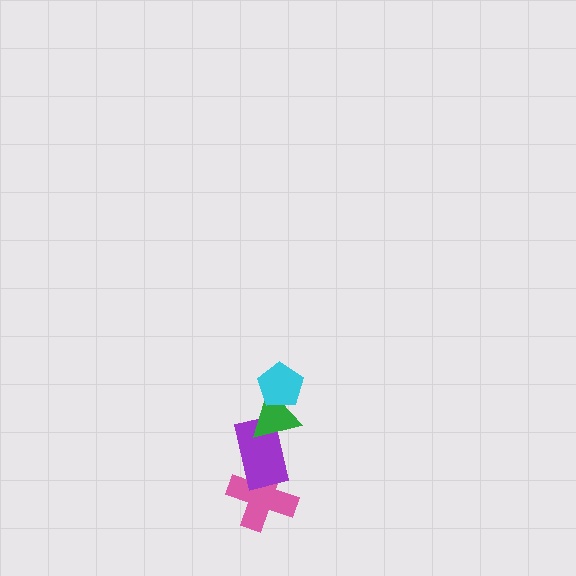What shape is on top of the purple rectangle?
The green triangle is on top of the purple rectangle.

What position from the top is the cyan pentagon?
The cyan pentagon is 1st from the top.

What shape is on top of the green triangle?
The cyan pentagon is on top of the green triangle.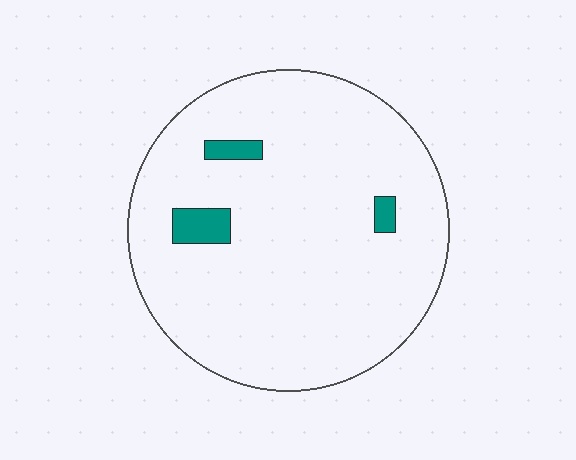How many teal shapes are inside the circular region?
3.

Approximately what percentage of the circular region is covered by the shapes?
Approximately 5%.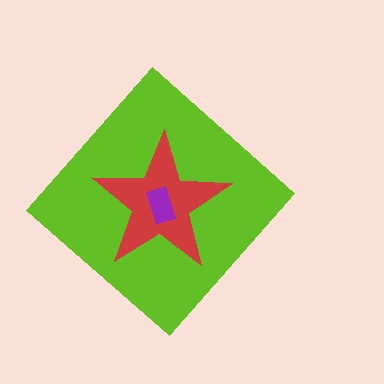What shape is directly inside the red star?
The purple rectangle.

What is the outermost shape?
The lime diamond.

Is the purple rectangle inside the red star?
Yes.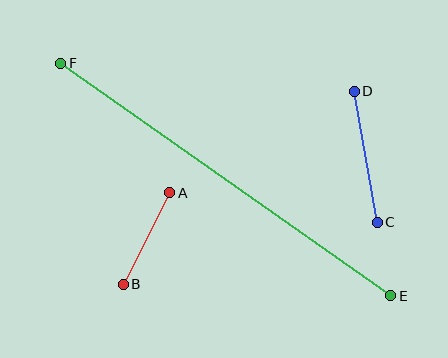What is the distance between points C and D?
The distance is approximately 133 pixels.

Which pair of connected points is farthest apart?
Points E and F are farthest apart.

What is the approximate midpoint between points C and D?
The midpoint is at approximately (366, 157) pixels.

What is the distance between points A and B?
The distance is approximately 103 pixels.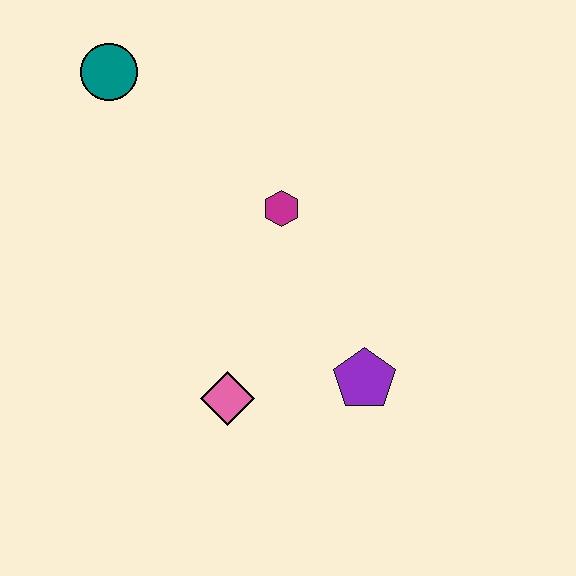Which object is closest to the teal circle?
The magenta hexagon is closest to the teal circle.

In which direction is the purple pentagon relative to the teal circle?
The purple pentagon is below the teal circle.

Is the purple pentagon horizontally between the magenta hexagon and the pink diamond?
No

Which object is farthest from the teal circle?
The purple pentagon is farthest from the teal circle.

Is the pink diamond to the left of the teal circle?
No